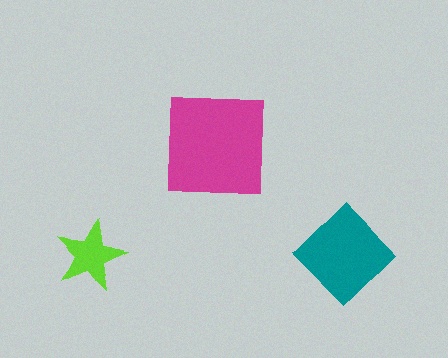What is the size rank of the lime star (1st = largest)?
3rd.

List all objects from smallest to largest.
The lime star, the teal diamond, the magenta square.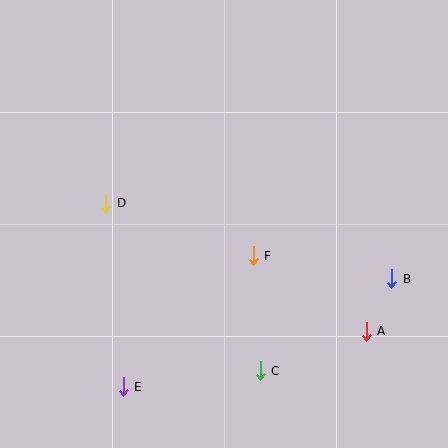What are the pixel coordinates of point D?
Point D is at (106, 203).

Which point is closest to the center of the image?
Point F at (253, 256) is closest to the center.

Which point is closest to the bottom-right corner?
Point A is closest to the bottom-right corner.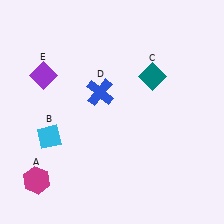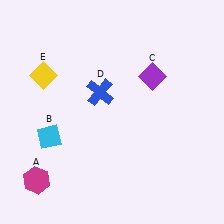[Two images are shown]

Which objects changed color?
C changed from teal to purple. E changed from purple to yellow.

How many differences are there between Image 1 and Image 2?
There are 2 differences between the two images.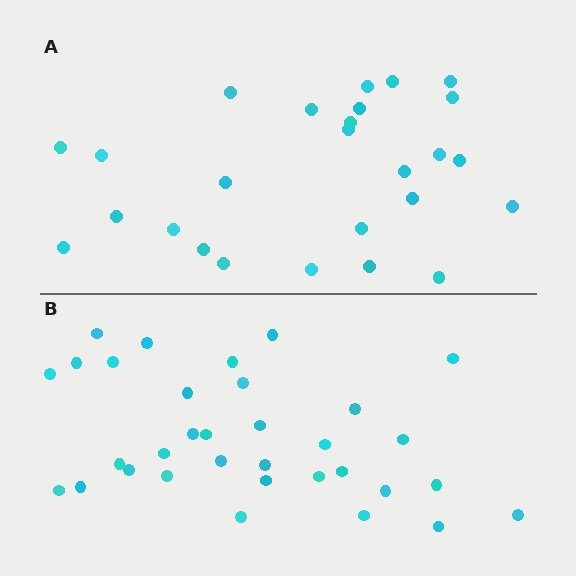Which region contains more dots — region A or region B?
Region B (the bottom region) has more dots.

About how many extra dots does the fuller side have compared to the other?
Region B has roughly 8 or so more dots than region A.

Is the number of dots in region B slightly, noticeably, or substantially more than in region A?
Region B has noticeably more, but not dramatically so. The ratio is roughly 1.3 to 1.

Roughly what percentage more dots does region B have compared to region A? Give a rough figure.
About 25% more.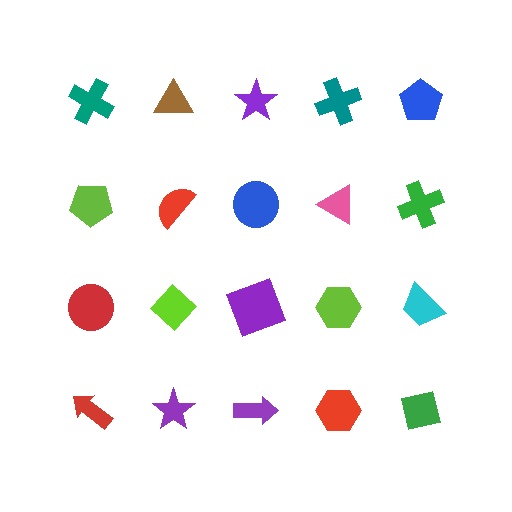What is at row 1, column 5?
A blue pentagon.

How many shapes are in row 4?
5 shapes.